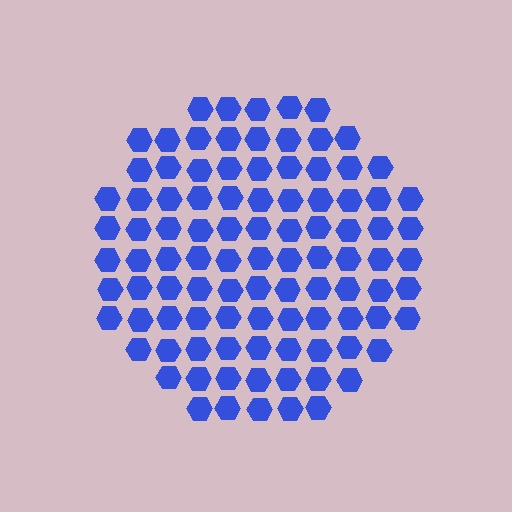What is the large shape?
The large shape is a circle.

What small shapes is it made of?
It is made of small hexagons.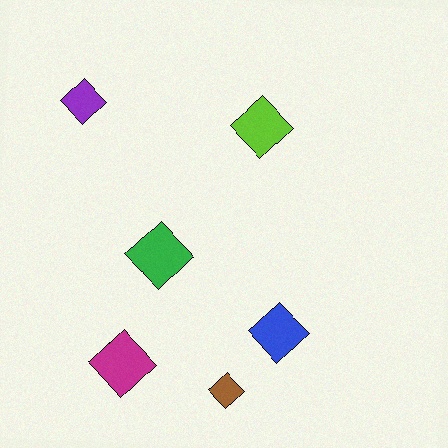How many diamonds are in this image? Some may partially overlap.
There are 6 diamonds.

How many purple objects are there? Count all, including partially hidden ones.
There is 1 purple object.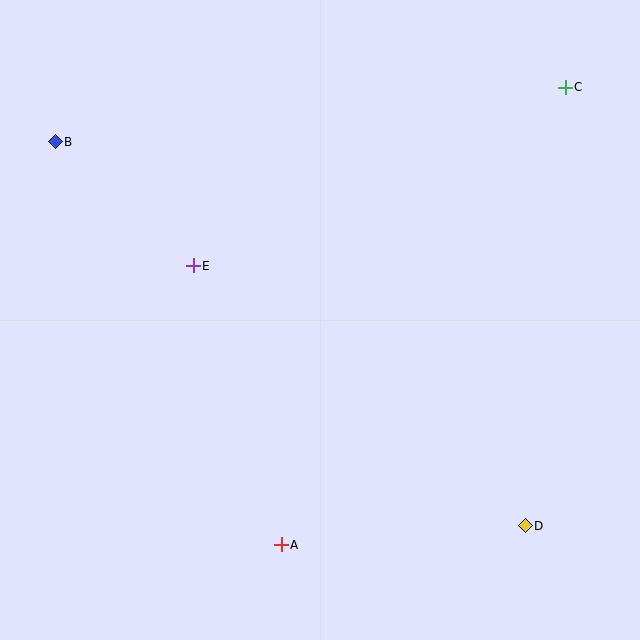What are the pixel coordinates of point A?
Point A is at (281, 545).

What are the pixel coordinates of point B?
Point B is at (55, 142).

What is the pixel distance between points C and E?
The distance between C and E is 412 pixels.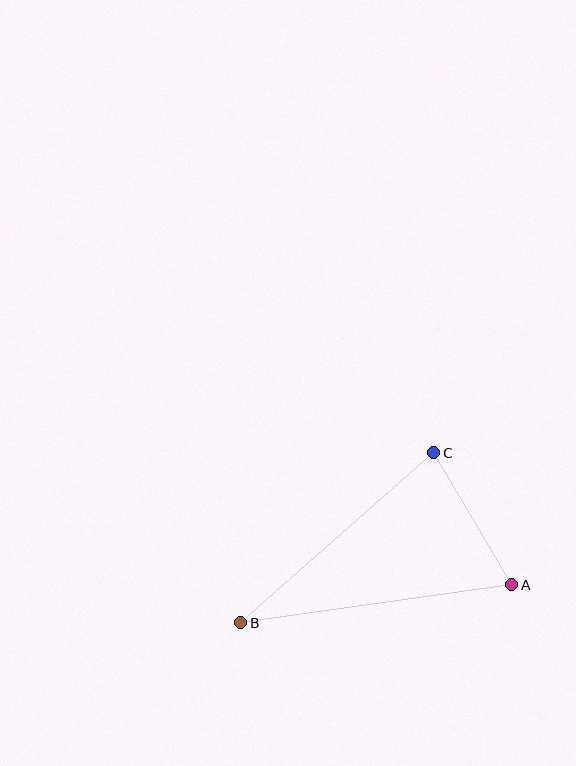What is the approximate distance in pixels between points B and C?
The distance between B and C is approximately 257 pixels.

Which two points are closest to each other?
Points A and C are closest to each other.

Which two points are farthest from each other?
Points A and B are farthest from each other.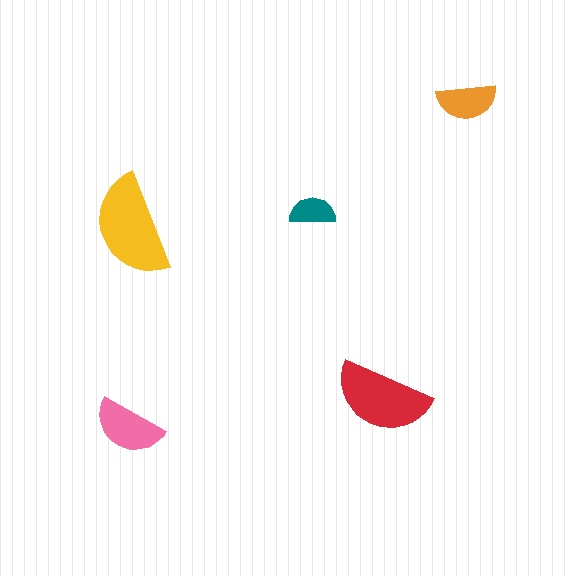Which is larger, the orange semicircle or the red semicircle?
The red one.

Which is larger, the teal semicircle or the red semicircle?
The red one.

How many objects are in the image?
There are 5 objects in the image.